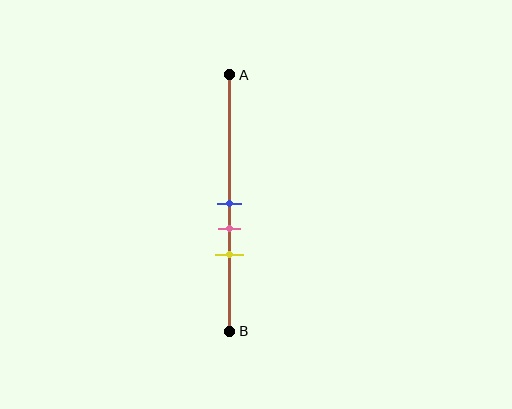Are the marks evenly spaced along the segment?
Yes, the marks are approximately evenly spaced.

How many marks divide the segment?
There are 3 marks dividing the segment.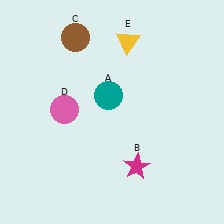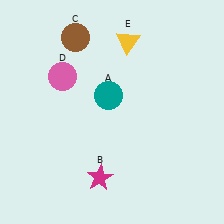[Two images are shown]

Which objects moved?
The objects that moved are: the magenta star (B), the pink circle (D).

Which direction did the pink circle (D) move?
The pink circle (D) moved up.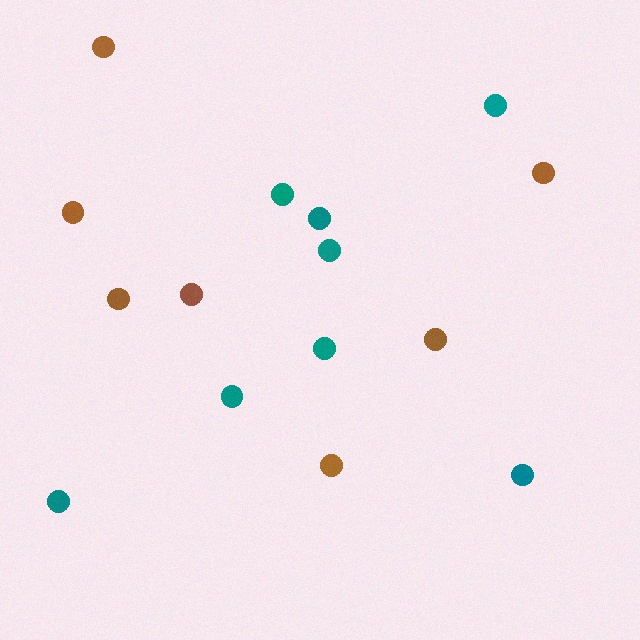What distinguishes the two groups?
There are 2 groups: one group of teal circles (8) and one group of brown circles (7).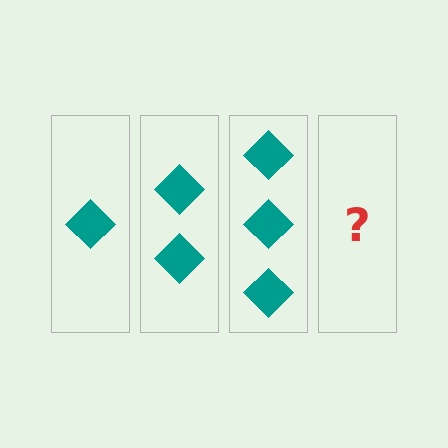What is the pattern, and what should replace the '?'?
The pattern is that each step adds one more diamond. The '?' should be 4 diamonds.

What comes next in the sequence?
The next element should be 4 diamonds.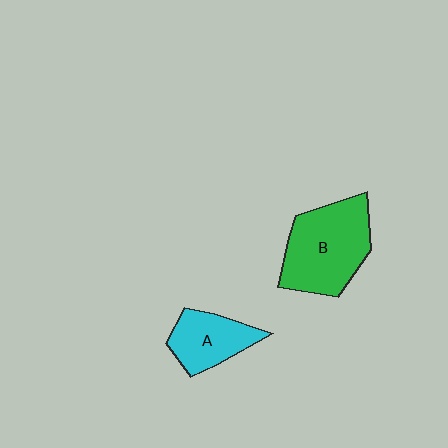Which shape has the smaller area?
Shape A (cyan).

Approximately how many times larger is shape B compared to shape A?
Approximately 1.7 times.